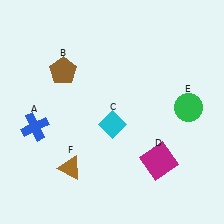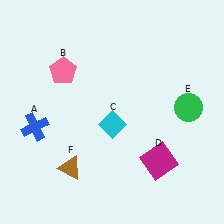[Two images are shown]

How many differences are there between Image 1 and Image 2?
There is 1 difference between the two images.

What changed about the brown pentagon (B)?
In Image 1, B is brown. In Image 2, it changed to pink.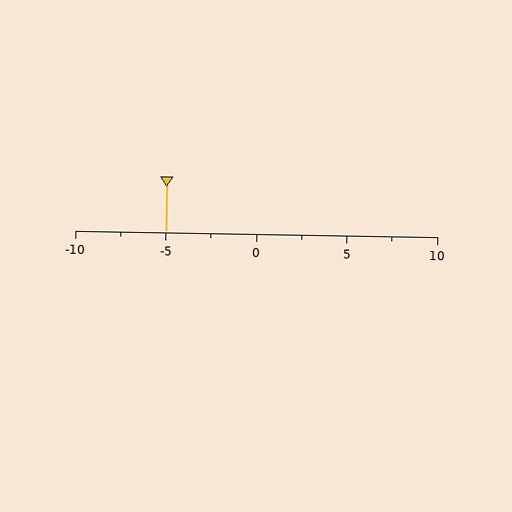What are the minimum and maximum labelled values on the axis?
The axis runs from -10 to 10.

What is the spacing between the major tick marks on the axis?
The major ticks are spaced 5 apart.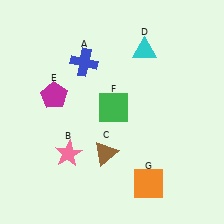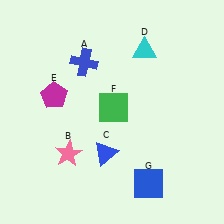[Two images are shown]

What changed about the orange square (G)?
In Image 1, G is orange. In Image 2, it changed to blue.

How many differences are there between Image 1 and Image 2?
There are 2 differences between the two images.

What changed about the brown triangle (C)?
In Image 1, C is brown. In Image 2, it changed to blue.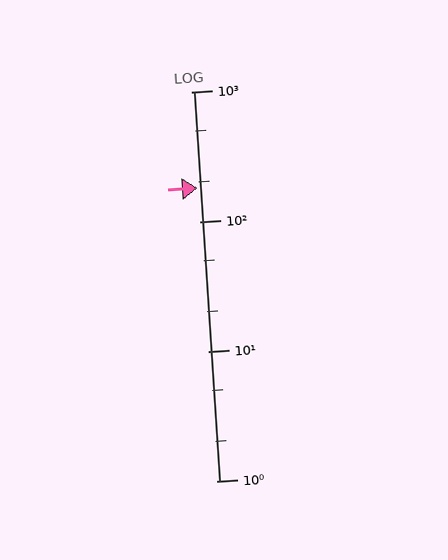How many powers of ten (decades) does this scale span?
The scale spans 3 decades, from 1 to 1000.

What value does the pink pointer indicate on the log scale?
The pointer indicates approximately 180.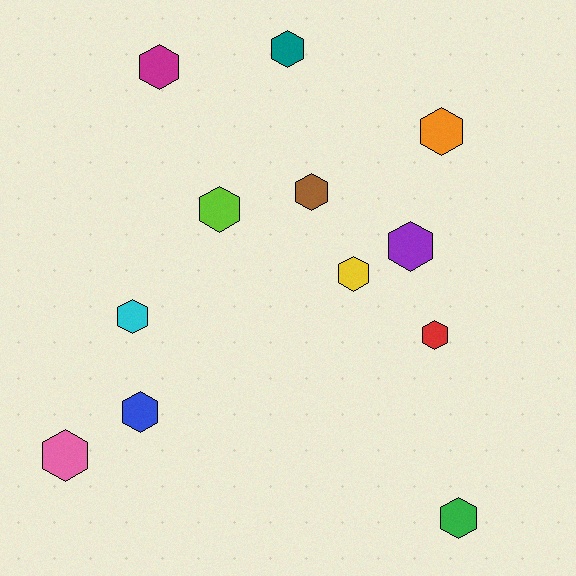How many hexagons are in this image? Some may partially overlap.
There are 12 hexagons.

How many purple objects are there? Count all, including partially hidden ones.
There is 1 purple object.